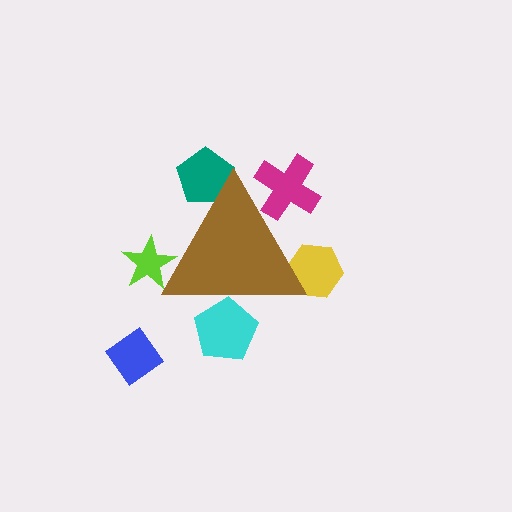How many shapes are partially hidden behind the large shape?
5 shapes are partially hidden.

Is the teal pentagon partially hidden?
Yes, the teal pentagon is partially hidden behind the brown triangle.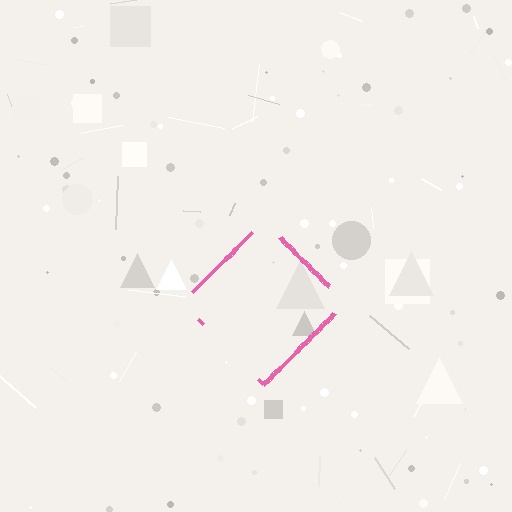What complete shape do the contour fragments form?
The contour fragments form a diamond.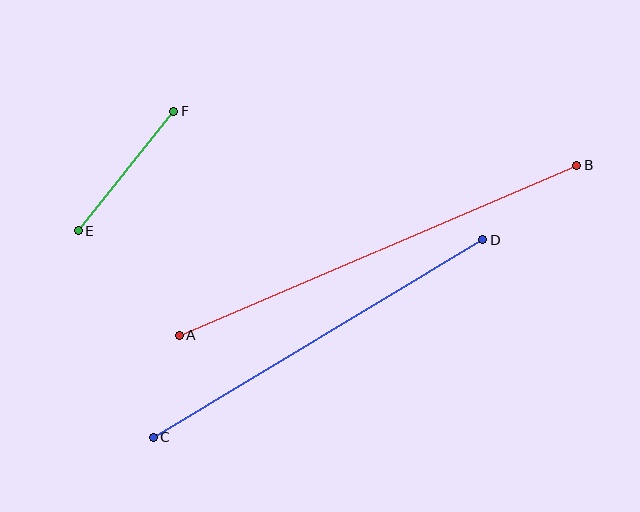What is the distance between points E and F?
The distance is approximately 153 pixels.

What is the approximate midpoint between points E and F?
The midpoint is at approximately (126, 171) pixels.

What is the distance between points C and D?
The distance is approximately 384 pixels.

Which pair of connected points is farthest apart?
Points A and B are farthest apart.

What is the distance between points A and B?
The distance is approximately 432 pixels.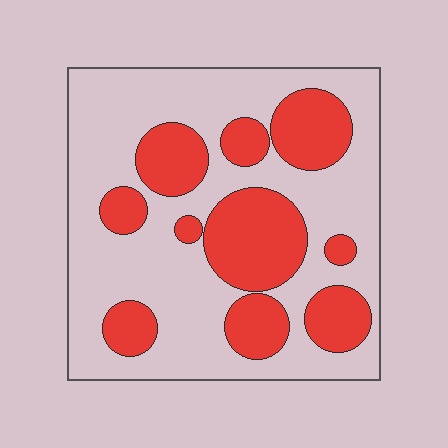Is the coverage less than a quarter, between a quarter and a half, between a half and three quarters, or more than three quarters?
Between a quarter and a half.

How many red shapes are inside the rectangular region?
10.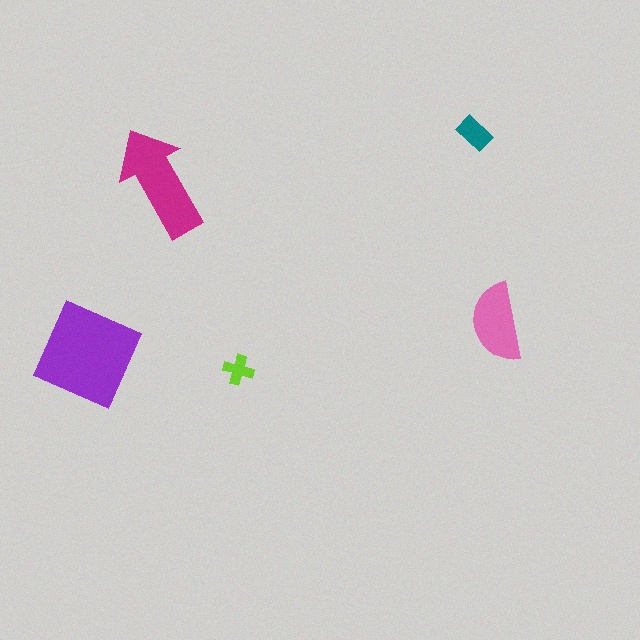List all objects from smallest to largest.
The lime cross, the teal rectangle, the pink semicircle, the magenta arrow, the purple square.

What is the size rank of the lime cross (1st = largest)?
5th.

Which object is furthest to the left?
The purple square is leftmost.